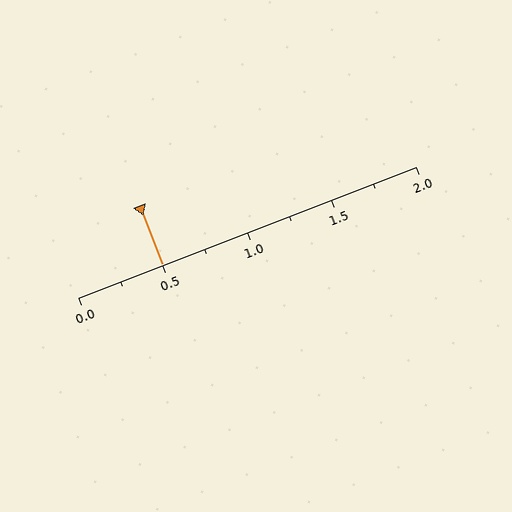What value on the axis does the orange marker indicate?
The marker indicates approximately 0.5.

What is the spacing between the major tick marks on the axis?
The major ticks are spaced 0.5 apart.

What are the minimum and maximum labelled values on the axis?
The axis runs from 0.0 to 2.0.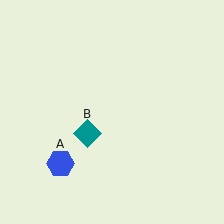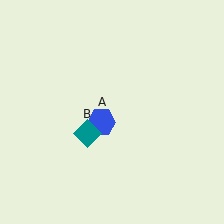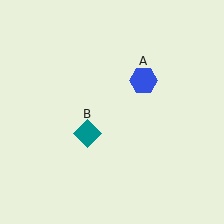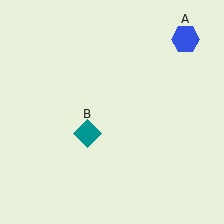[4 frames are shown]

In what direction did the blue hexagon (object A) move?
The blue hexagon (object A) moved up and to the right.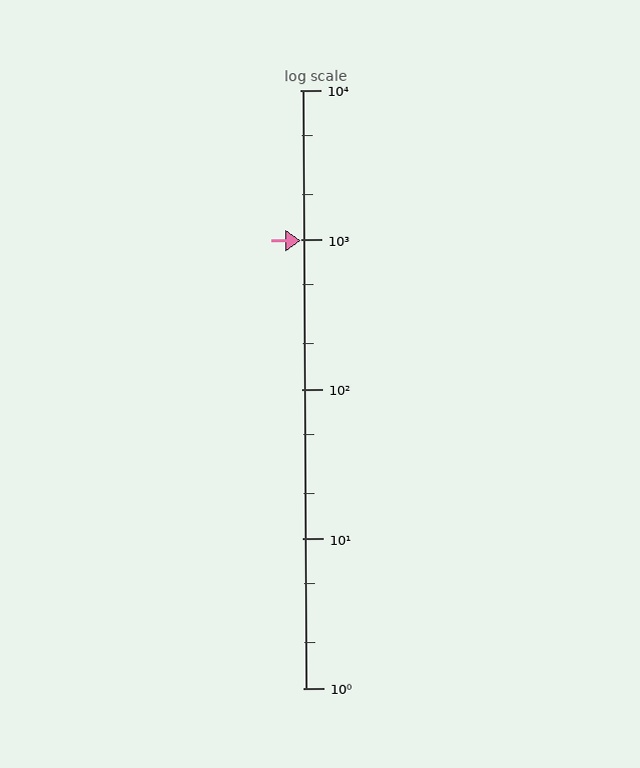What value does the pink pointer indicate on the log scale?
The pointer indicates approximately 990.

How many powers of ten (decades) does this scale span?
The scale spans 4 decades, from 1 to 10000.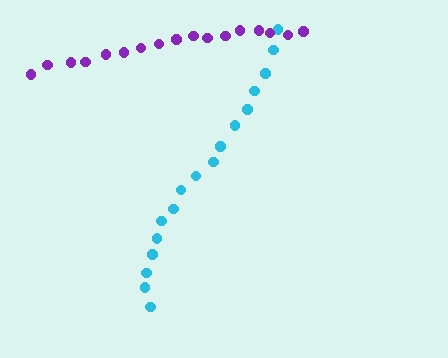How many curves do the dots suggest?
There are 2 distinct paths.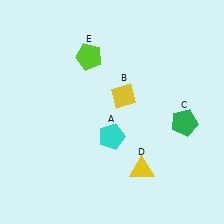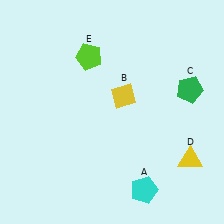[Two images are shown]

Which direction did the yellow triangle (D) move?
The yellow triangle (D) moved right.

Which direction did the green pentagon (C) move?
The green pentagon (C) moved up.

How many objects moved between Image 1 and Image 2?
3 objects moved between the two images.